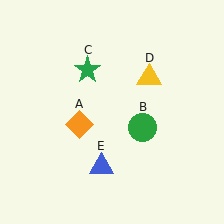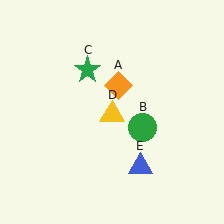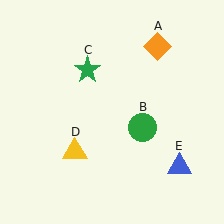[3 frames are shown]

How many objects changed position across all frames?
3 objects changed position: orange diamond (object A), yellow triangle (object D), blue triangle (object E).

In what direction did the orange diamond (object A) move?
The orange diamond (object A) moved up and to the right.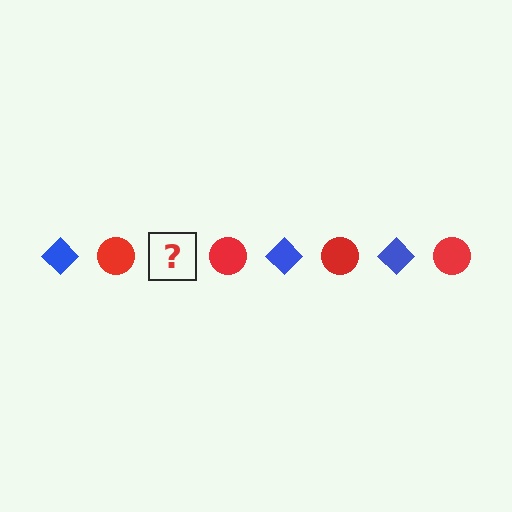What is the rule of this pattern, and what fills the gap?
The rule is that the pattern alternates between blue diamond and red circle. The gap should be filled with a blue diamond.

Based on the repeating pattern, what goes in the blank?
The blank should be a blue diamond.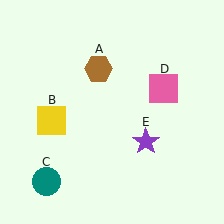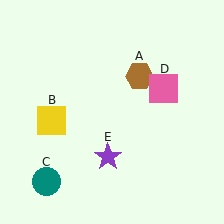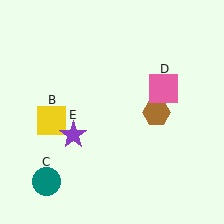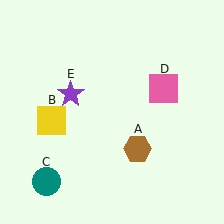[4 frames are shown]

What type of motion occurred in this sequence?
The brown hexagon (object A), purple star (object E) rotated clockwise around the center of the scene.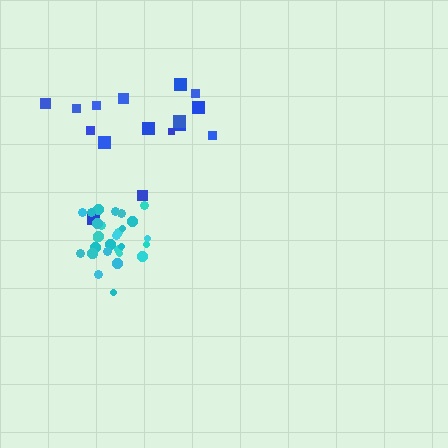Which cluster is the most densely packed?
Cyan.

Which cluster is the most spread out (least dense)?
Blue.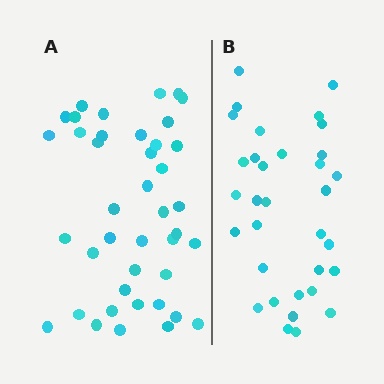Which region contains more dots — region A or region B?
Region A (the left region) has more dots.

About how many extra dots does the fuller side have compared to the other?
Region A has roughly 8 or so more dots than region B.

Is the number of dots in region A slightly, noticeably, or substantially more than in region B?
Region A has only slightly more — the two regions are fairly close. The ratio is roughly 1.2 to 1.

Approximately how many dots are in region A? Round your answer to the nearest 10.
About 40 dots. (The exact count is 41, which rounds to 40.)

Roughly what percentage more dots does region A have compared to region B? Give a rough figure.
About 25% more.